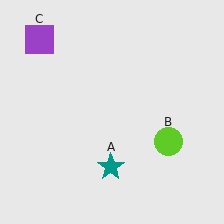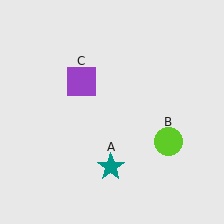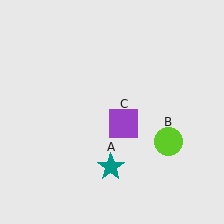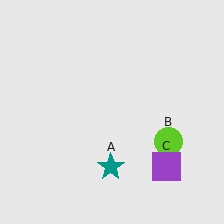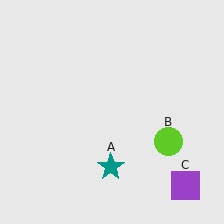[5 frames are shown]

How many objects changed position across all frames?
1 object changed position: purple square (object C).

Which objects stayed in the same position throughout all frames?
Teal star (object A) and lime circle (object B) remained stationary.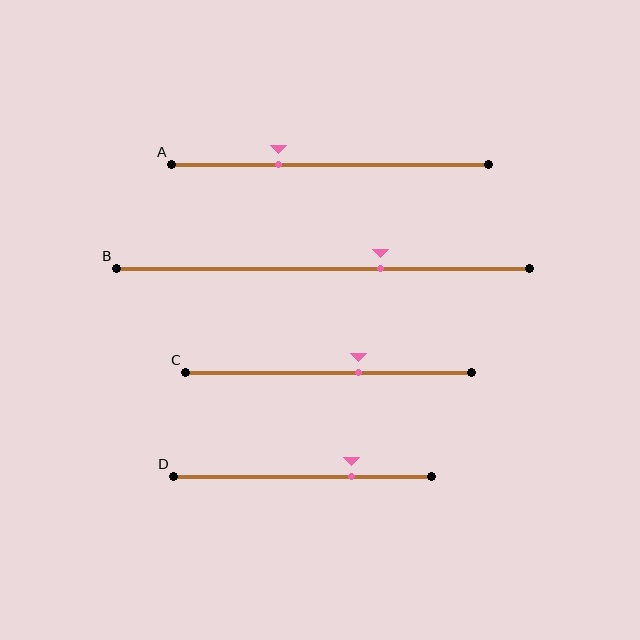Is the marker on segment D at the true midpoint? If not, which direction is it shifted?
No, the marker on segment D is shifted to the right by about 19% of the segment length.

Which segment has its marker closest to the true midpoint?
Segment C has its marker closest to the true midpoint.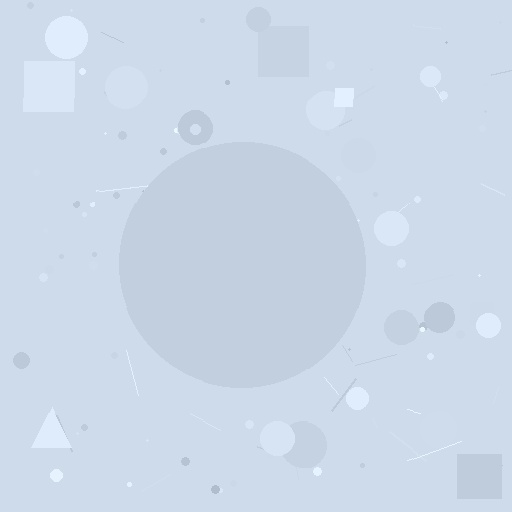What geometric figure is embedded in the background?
A circle is embedded in the background.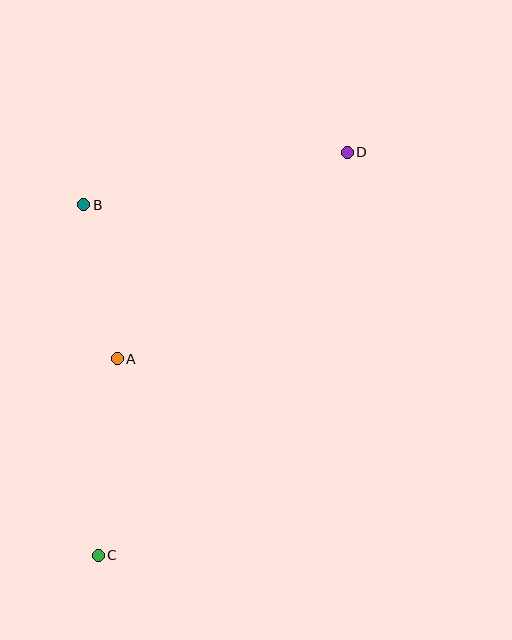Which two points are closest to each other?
Points A and B are closest to each other.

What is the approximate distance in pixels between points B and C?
The distance between B and C is approximately 350 pixels.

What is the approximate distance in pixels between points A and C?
The distance between A and C is approximately 197 pixels.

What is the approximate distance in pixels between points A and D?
The distance between A and D is approximately 309 pixels.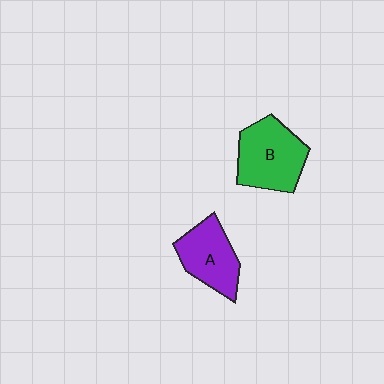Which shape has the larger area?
Shape B (green).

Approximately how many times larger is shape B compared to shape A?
Approximately 1.2 times.